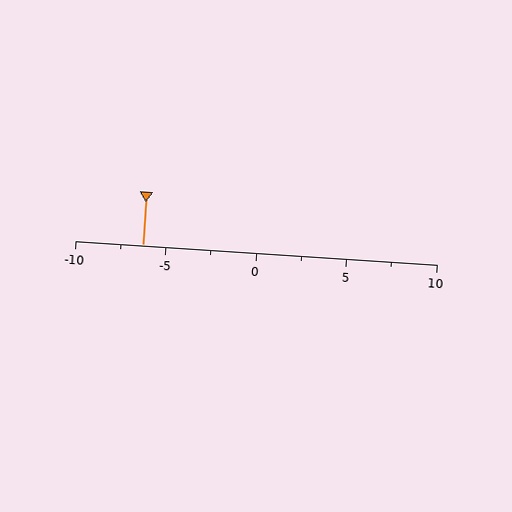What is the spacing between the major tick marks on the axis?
The major ticks are spaced 5 apart.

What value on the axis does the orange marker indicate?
The marker indicates approximately -6.2.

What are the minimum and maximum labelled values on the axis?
The axis runs from -10 to 10.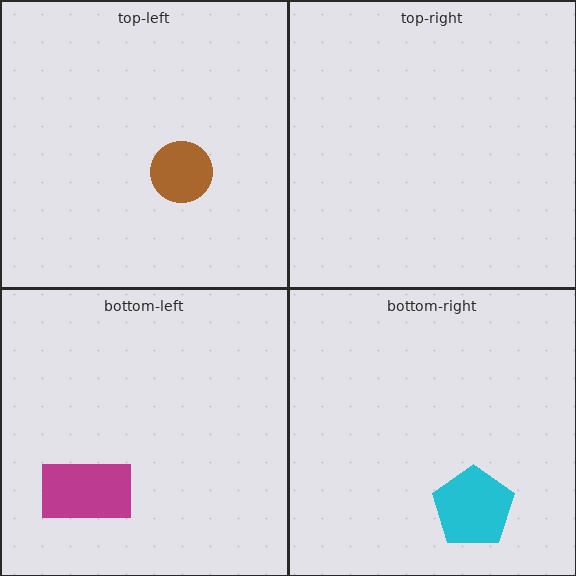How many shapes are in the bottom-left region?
1.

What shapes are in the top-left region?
The brown circle.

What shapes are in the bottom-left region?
The magenta rectangle.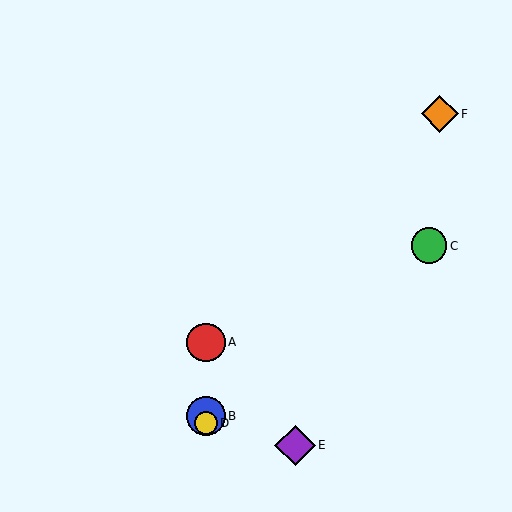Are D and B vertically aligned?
Yes, both are at x≈206.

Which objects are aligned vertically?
Objects A, B, D are aligned vertically.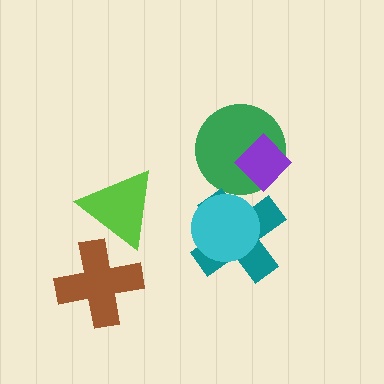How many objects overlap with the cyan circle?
1 object overlaps with the cyan circle.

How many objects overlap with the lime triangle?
1 object overlaps with the lime triangle.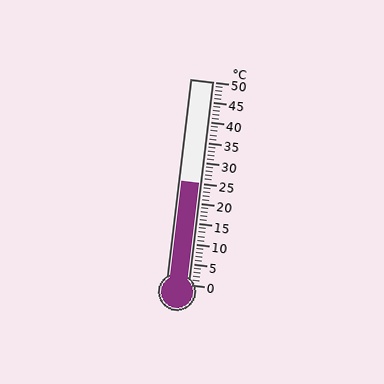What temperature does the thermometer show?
The thermometer shows approximately 25°C.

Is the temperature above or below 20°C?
The temperature is above 20°C.